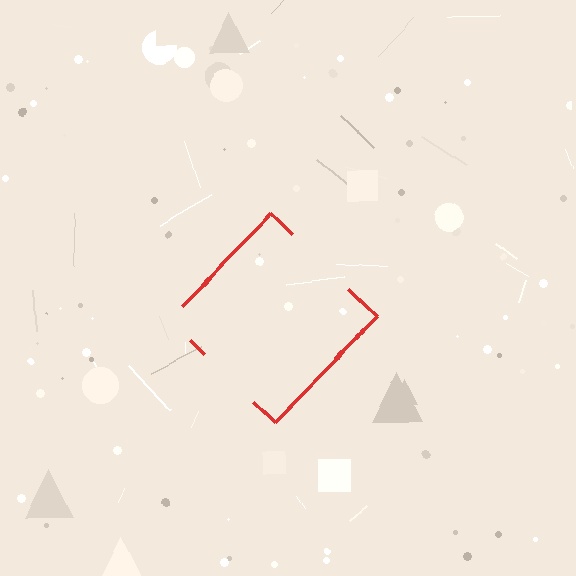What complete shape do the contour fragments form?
The contour fragments form a diamond.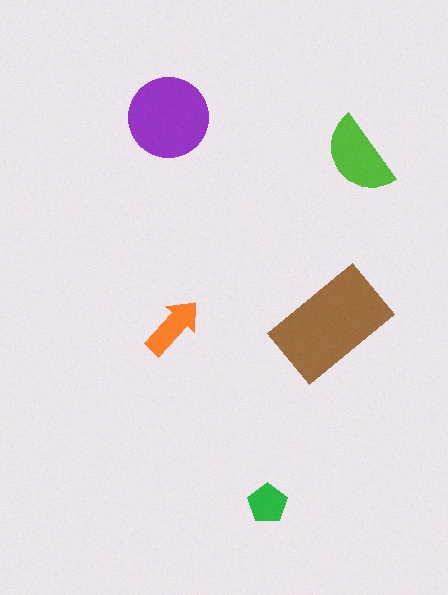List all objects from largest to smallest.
The brown rectangle, the purple circle, the lime semicircle, the orange arrow, the green pentagon.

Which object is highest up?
The purple circle is topmost.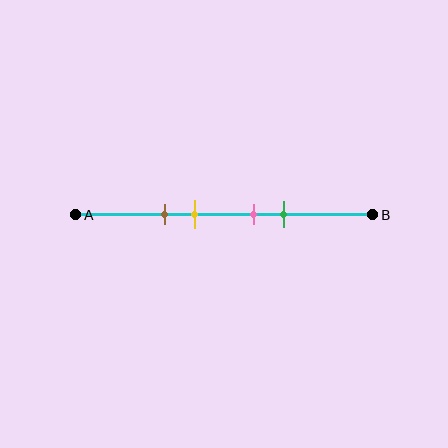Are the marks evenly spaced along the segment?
No, the marks are not evenly spaced.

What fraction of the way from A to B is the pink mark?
The pink mark is approximately 60% (0.6) of the way from A to B.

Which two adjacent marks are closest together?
The pink and green marks are the closest adjacent pair.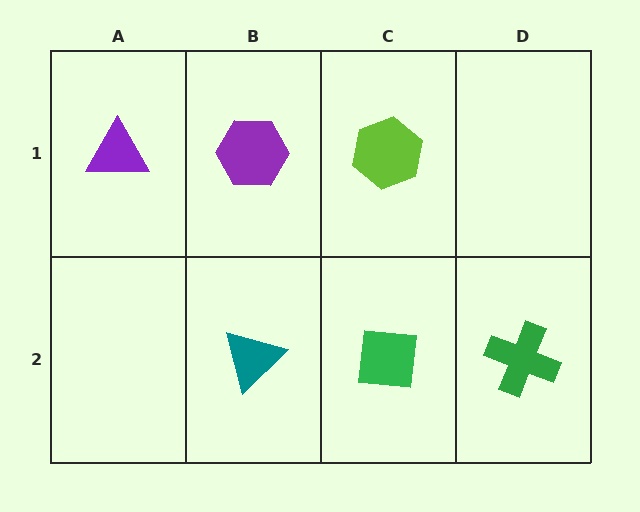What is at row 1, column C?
A lime hexagon.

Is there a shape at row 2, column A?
No, that cell is empty.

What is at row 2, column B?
A teal triangle.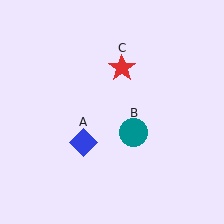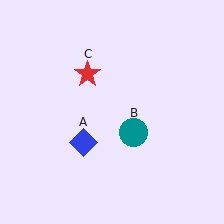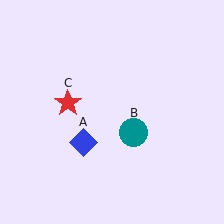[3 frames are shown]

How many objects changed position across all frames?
1 object changed position: red star (object C).